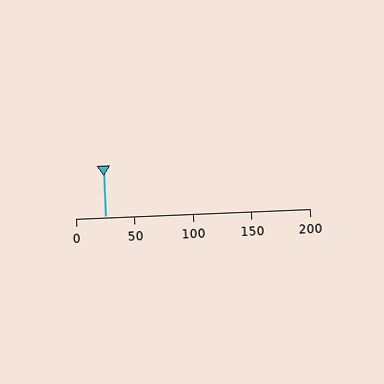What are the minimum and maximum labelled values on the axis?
The axis runs from 0 to 200.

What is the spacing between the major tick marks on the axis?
The major ticks are spaced 50 apart.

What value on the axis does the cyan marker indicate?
The marker indicates approximately 25.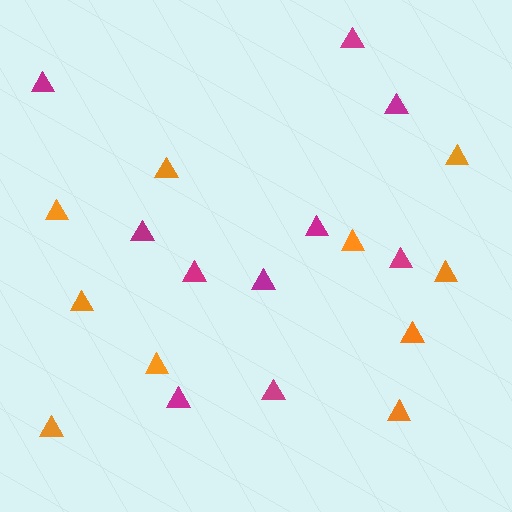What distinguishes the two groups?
There are 2 groups: one group of magenta triangles (10) and one group of orange triangles (10).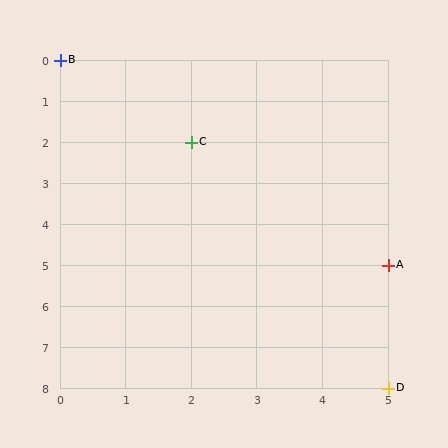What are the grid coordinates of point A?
Point A is at grid coordinates (5, 5).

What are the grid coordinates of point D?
Point D is at grid coordinates (5, 8).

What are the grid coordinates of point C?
Point C is at grid coordinates (2, 2).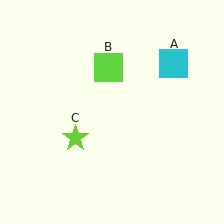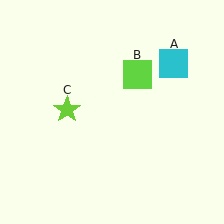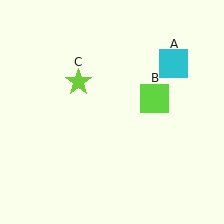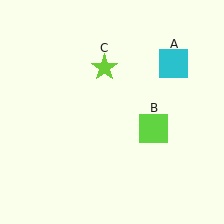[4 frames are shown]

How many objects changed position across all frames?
2 objects changed position: lime square (object B), lime star (object C).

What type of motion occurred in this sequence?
The lime square (object B), lime star (object C) rotated clockwise around the center of the scene.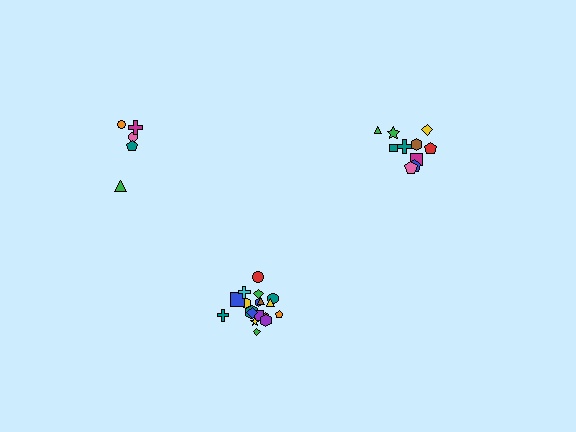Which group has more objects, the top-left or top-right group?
The top-right group.